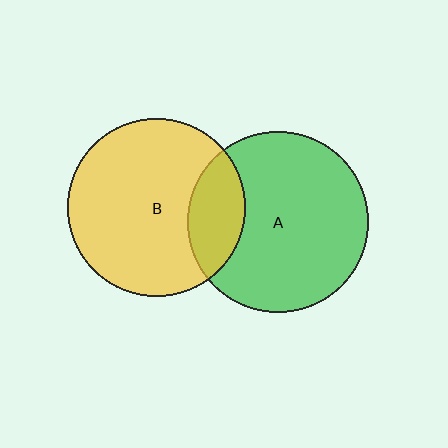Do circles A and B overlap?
Yes.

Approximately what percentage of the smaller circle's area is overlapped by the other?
Approximately 20%.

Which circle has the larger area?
Circle A (green).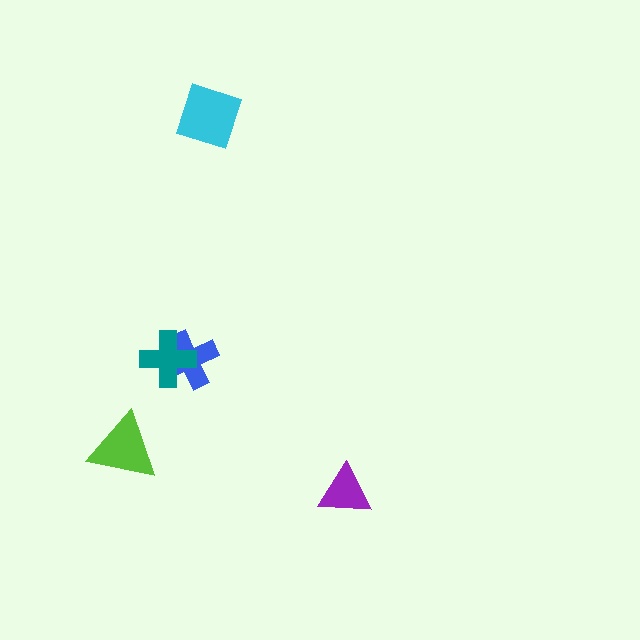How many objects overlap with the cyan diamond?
0 objects overlap with the cyan diamond.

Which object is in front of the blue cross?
The teal cross is in front of the blue cross.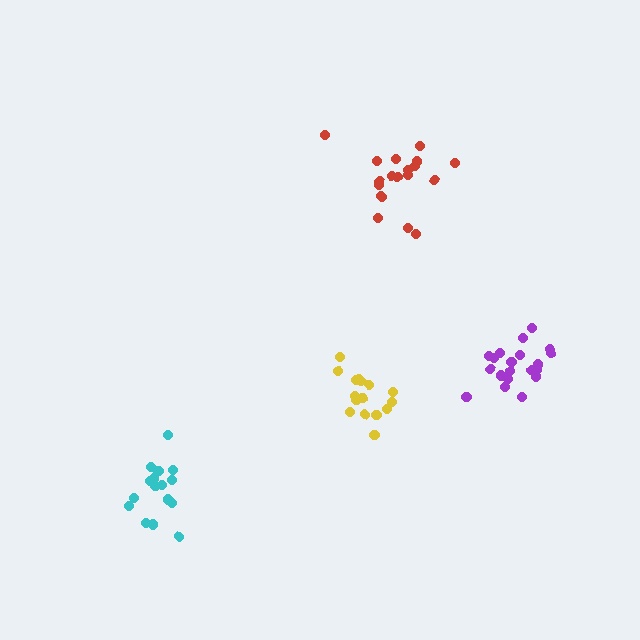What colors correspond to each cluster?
The clusters are colored: yellow, red, cyan, purple.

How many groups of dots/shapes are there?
There are 4 groups.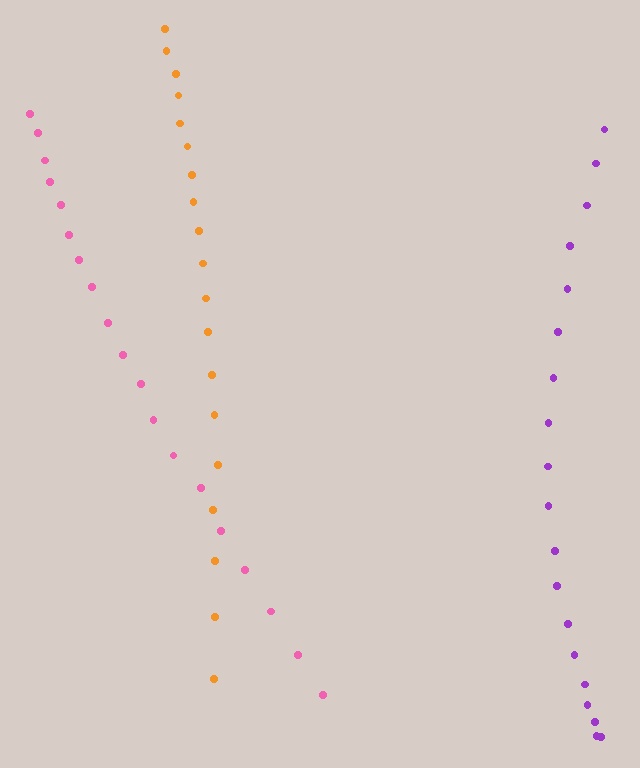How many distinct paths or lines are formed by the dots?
There are 3 distinct paths.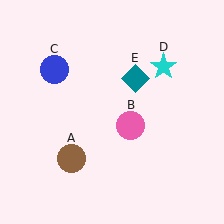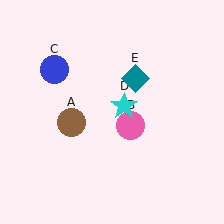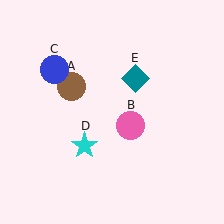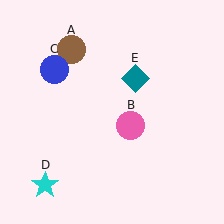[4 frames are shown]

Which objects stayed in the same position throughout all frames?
Pink circle (object B) and blue circle (object C) and teal diamond (object E) remained stationary.